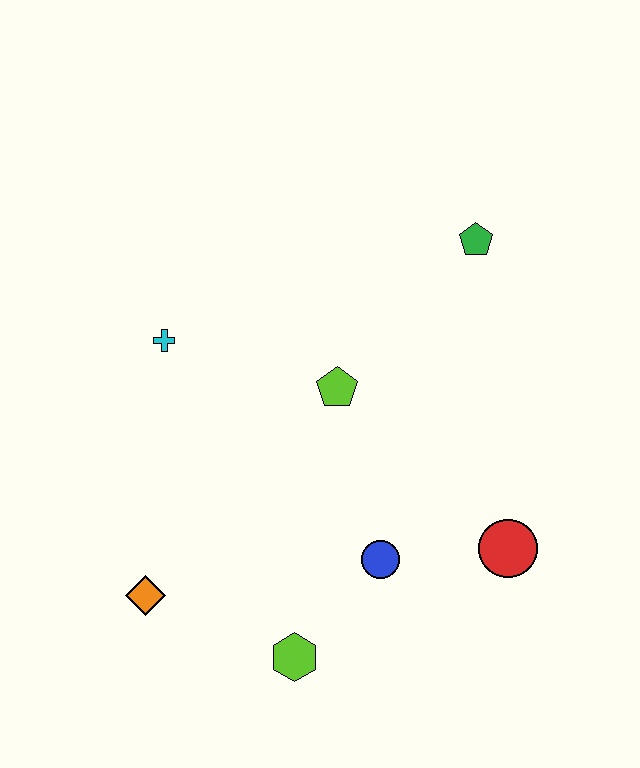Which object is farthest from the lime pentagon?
The orange diamond is farthest from the lime pentagon.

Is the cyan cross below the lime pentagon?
No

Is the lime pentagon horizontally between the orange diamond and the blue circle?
Yes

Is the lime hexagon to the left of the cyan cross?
No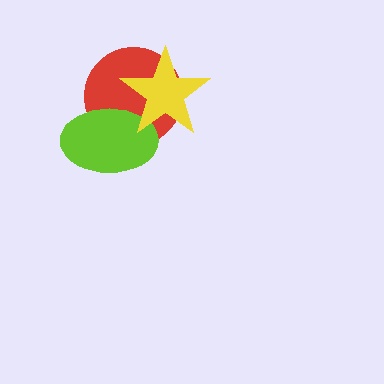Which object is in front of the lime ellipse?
The yellow star is in front of the lime ellipse.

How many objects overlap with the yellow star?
2 objects overlap with the yellow star.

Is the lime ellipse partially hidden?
Yes, it is partially covered by another shape.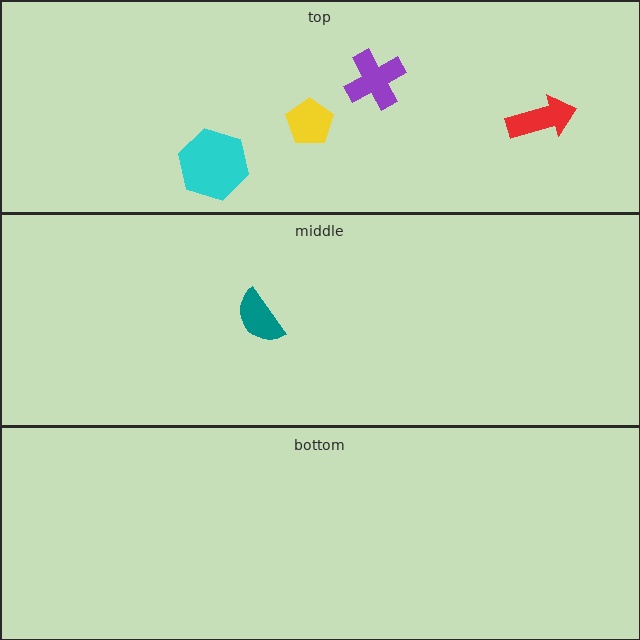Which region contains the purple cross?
The top region.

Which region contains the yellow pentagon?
The top region.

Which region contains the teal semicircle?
The middle region.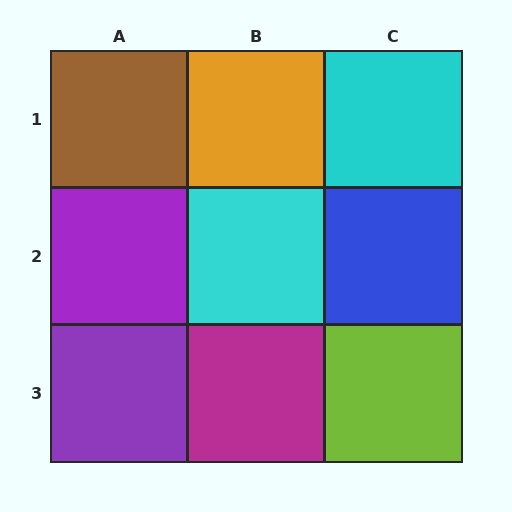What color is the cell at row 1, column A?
Brown.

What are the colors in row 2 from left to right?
Purple, cyan, blue.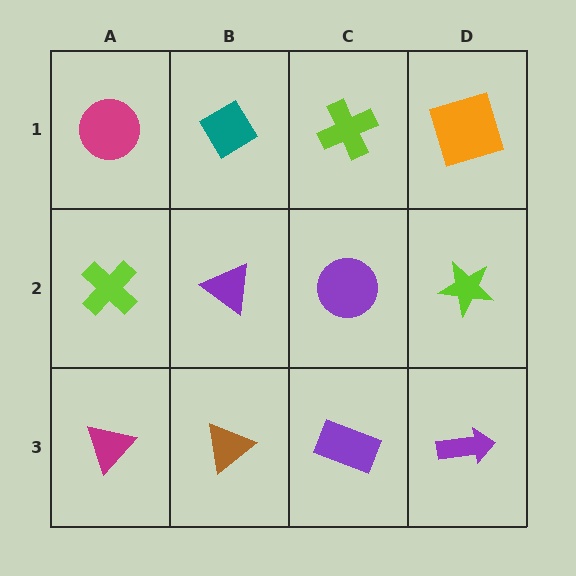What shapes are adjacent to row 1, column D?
A lime star (row 2, column D), a lime cross (row 1, column C).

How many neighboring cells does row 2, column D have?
3.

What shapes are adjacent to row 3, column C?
A purple circle (row 2, column C), a brown triangle (row 3, column B), a purple arrow (row 3, column D).